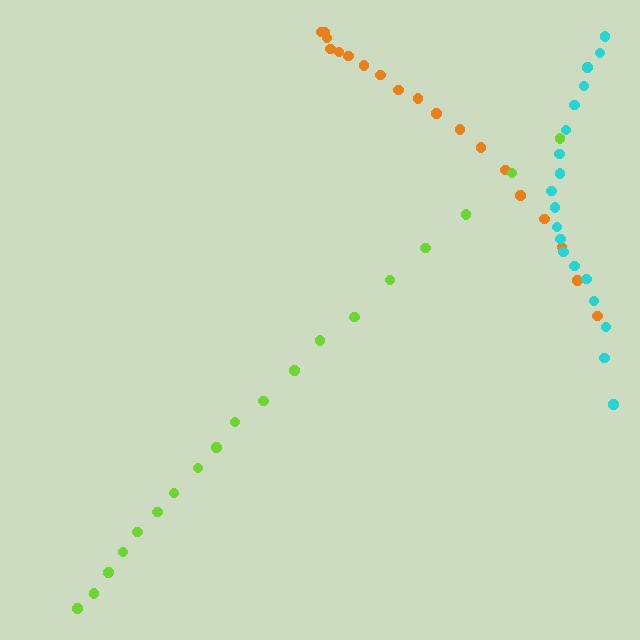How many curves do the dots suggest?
There are 3 distinct paths.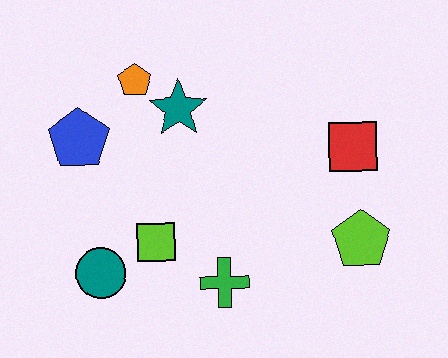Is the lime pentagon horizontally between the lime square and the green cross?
No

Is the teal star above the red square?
Yes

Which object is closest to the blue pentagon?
The orange pentagon is closest to the blue pentagon.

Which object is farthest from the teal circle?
The red square is farthest from the teal circle.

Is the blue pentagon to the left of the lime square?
Yes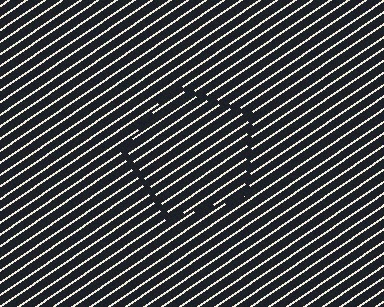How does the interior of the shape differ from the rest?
The interior of the shape contains the same grating, shifted by half a period — the contour is defined by the phase discontinuity where line-ends from the inner and outer gratings abut.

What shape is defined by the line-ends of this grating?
An illusory pentagon. The interior of the shape contains the same grating, shifted by half a period — the contour is defined by the phase discontinuity where line-ends from the inner and outer gratings abut.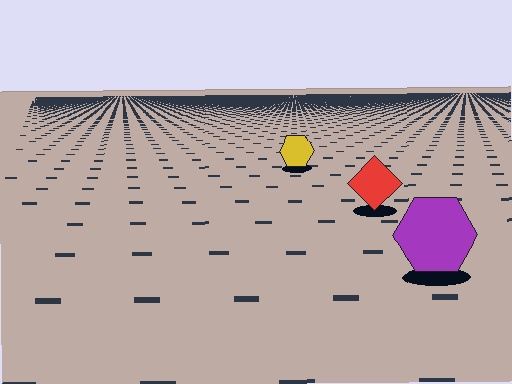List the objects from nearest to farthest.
From nearest to farthest: the purple hexagon, the red diamond, the yellow hexagon.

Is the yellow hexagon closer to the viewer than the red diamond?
No. The red diamond is closer — you can tell from the texture gradient: the ground texture is coarser near it.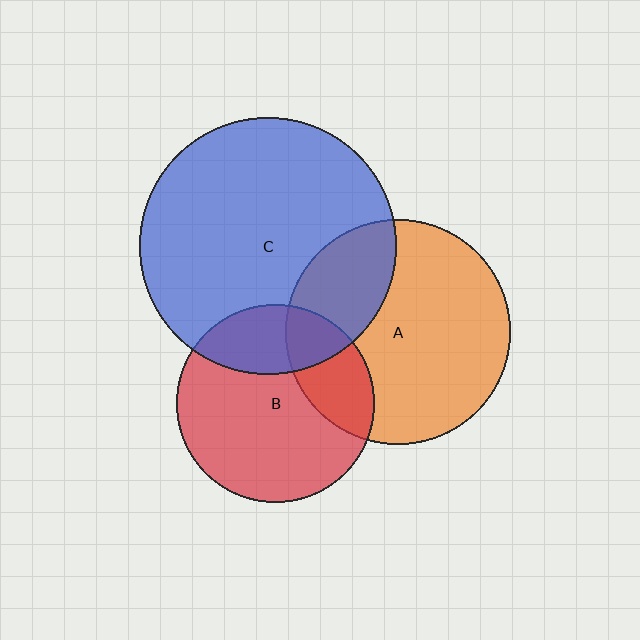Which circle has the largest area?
Circle C (blue).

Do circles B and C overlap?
Yes.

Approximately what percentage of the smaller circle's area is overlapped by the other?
Approximately 25%.